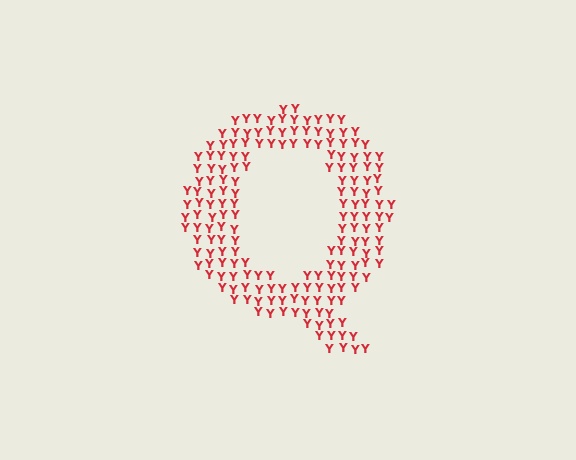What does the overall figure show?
The overall figure shows the letter Q.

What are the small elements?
The small elements are letter Y's.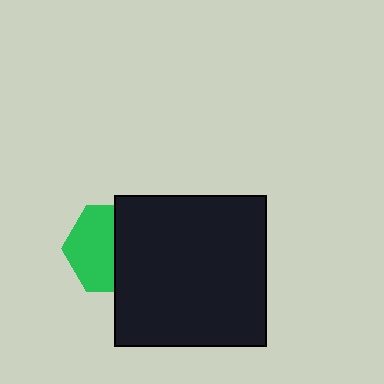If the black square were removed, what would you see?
You would see the complete green hexagon.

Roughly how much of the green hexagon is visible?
About half of it is visible (roughly 53%).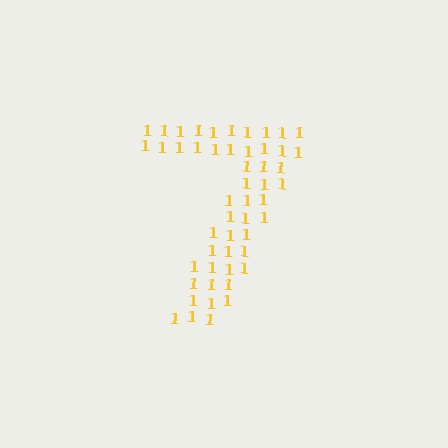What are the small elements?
The small elements are digit 1's.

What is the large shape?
The large shape is the digit 7.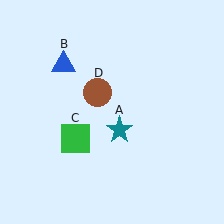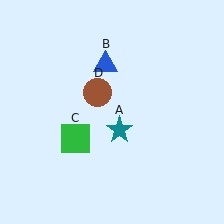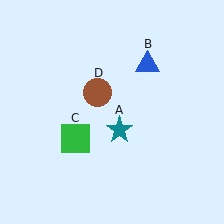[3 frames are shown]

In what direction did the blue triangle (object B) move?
The blue triangle (object B) moved right.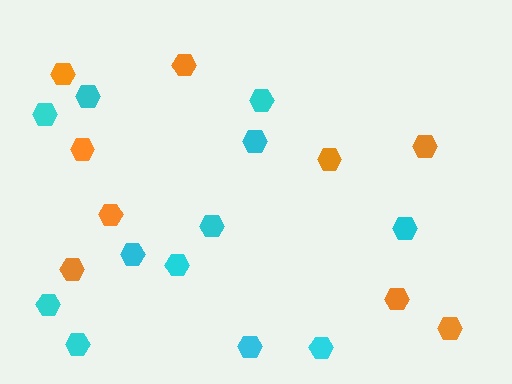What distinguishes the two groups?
There are 2 groups: one group of orange hexagons (9) and one group of cyan hexagons (12).